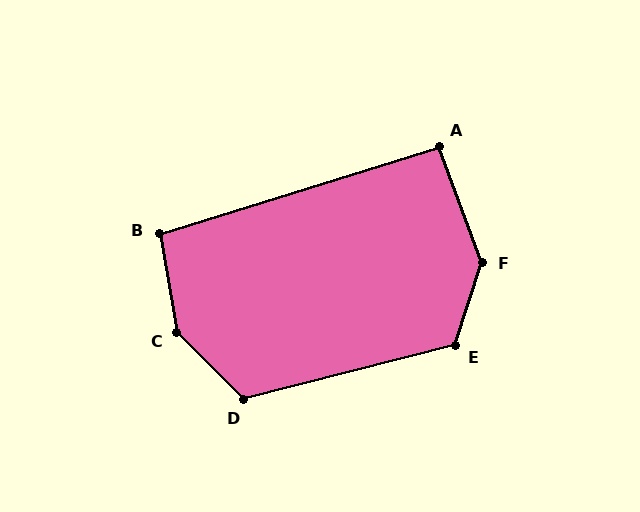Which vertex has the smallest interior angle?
A, at approximately 93 degrees.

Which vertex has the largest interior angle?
C, at approximately 145 degrees.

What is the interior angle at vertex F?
Approximately 142 degrees (obtuse).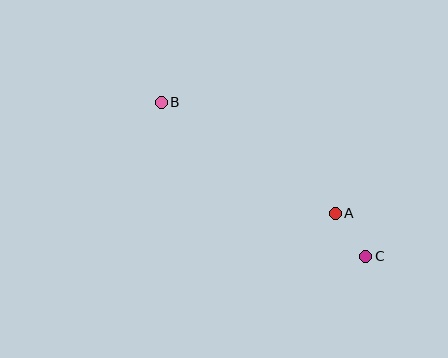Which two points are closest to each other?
Points A and C are closest to each other.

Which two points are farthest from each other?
Points B and C are farthest from each other.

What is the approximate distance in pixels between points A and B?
The distance between A and B is approximately 207 pixels.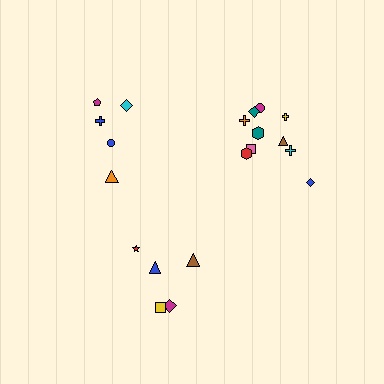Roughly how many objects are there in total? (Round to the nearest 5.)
Roughly 20 objects in total.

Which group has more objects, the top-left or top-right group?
The top-right group.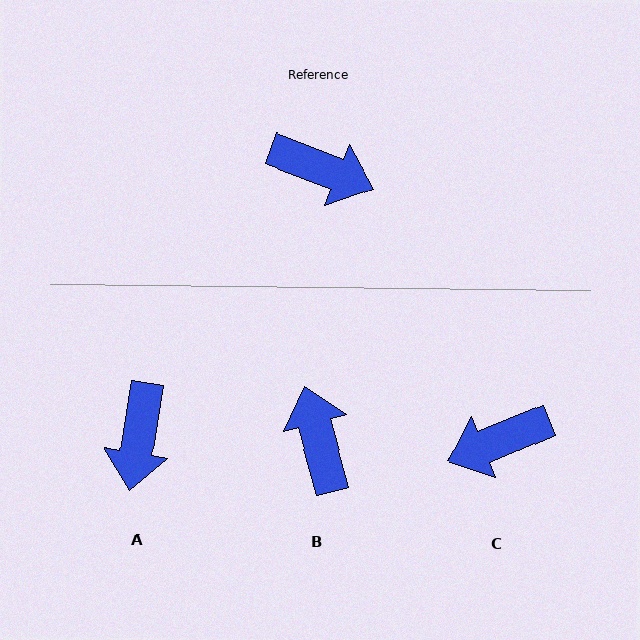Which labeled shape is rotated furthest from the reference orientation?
C, about 137 degrees away.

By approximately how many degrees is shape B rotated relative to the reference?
Approximately 126 degrees counter-clockwise.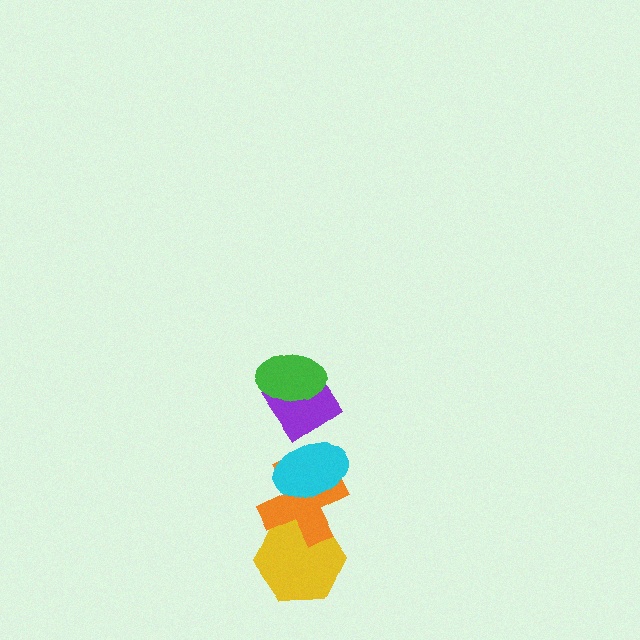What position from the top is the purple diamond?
The purple diamond is 2nd from the top.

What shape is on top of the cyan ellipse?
The purple diamond is on top of the cyan ellipse.